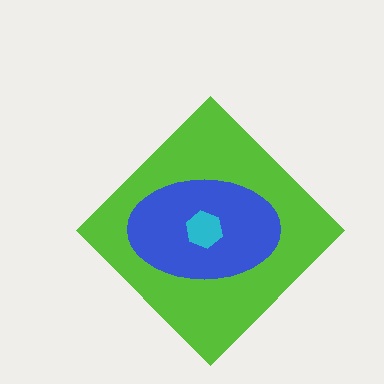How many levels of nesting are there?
3.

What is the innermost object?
The cyan hexagon.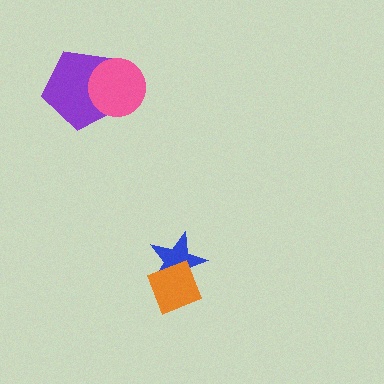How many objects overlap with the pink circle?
1 object overlaps with the pink circle.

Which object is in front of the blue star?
The orange diamond is in front of the blue star.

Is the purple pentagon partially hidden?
Yes, it is partially covered by another shape.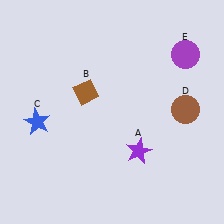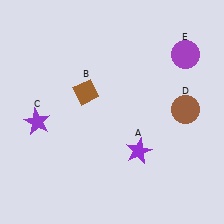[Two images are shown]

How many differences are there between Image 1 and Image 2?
There is 1 difference between the two images.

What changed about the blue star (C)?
In Image 1, C is blue. In Image 2, it changed to purple.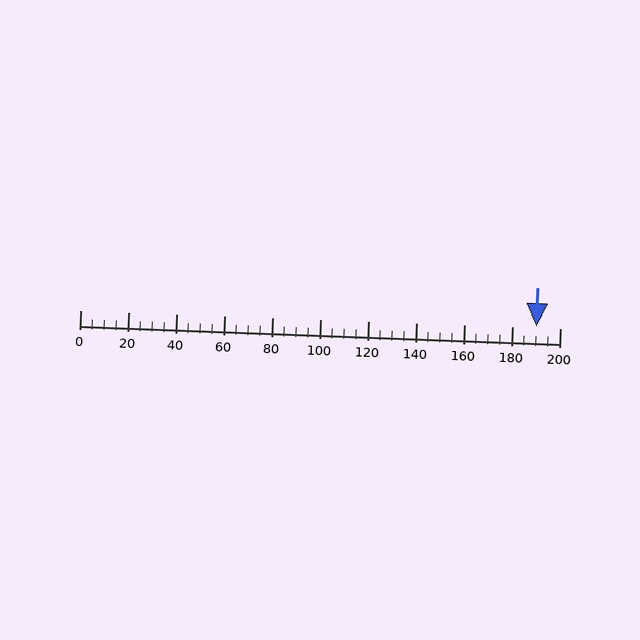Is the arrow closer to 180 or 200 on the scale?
The arrow is closer to 200.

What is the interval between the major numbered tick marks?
The major tick marks are spaced 20 units apart.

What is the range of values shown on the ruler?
The ruler shows values from 0 to 200.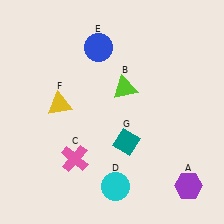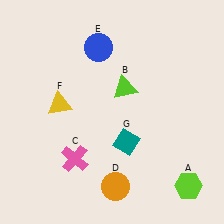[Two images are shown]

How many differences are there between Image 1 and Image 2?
There are 2 differences between the two images.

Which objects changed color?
A changed from purple to lime. D changed from cyan to orange.